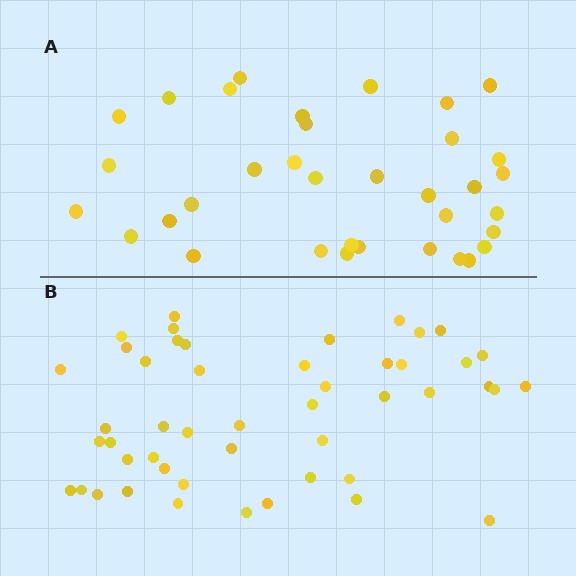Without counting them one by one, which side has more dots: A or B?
Region B (the bottom region) has more dots.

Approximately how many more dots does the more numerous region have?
Region B has approximately 15 more dots than region A.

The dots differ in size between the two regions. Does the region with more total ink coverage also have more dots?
No. Region A has more total ink coverage because its dots are larger, but region B actually contains more individual dots. Total area can be misleading — the number of items is what matters here.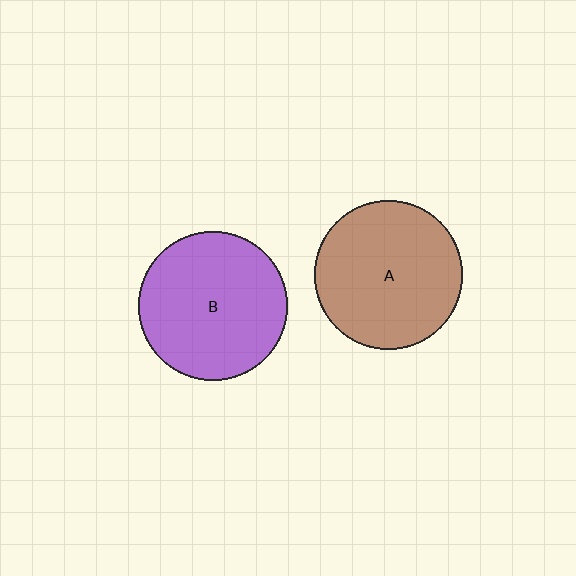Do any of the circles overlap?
No, none of the circles overlap.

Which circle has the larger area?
Circle A (brown).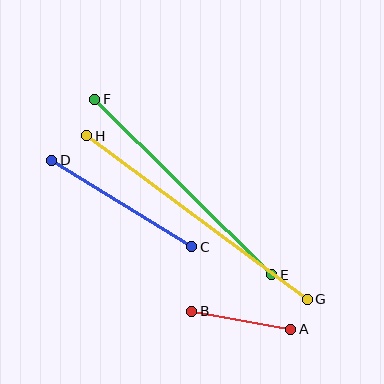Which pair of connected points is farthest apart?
Points G and H are farthest apart.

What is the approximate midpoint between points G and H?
The midpoint is at approximately (197, 218) pixels.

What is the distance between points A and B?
The distance is approximately 101 pixels.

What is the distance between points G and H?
The distance is approximately 274 pixels.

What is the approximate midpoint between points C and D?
The midpoint is at approximately (122, 204) pixels.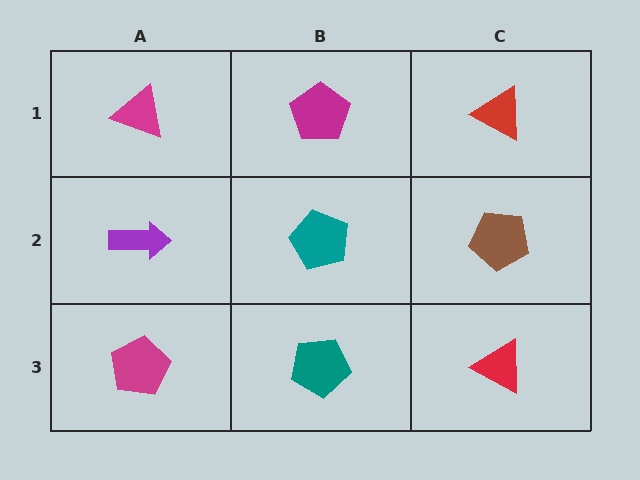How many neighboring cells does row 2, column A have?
3.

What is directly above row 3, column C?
A brown pentagon.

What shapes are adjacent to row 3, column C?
A brown pentagon (row 2, column C), a teal pentagon (row 3, column B).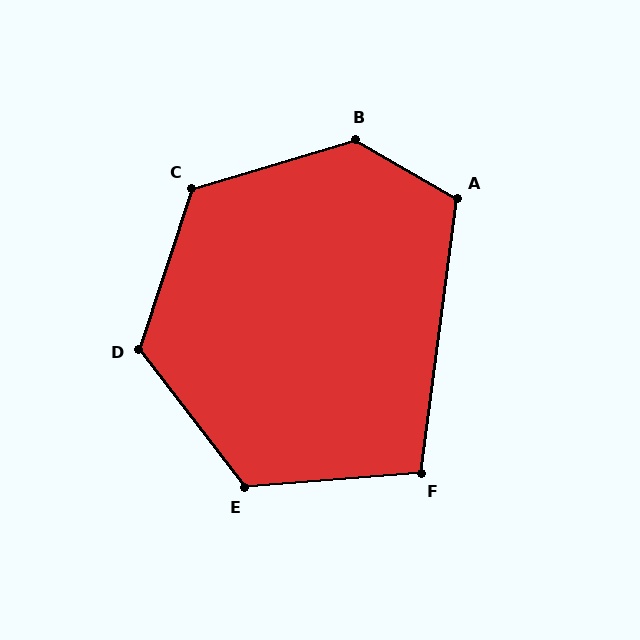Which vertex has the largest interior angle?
B, at approximately 134 degrees.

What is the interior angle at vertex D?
Approximately 124 degrees (obtuse).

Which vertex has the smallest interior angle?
F, at approximately 102 degrees.